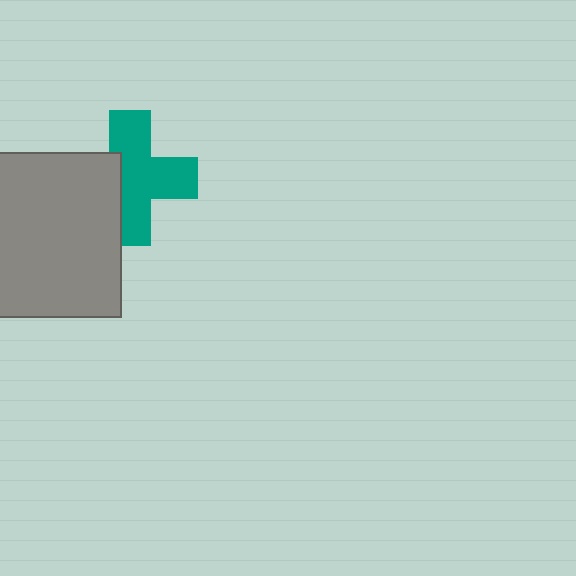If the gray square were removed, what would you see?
You would see the complete teal cross.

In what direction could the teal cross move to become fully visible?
The teal cross could move right. That would shift it out from behind the gray square entirely.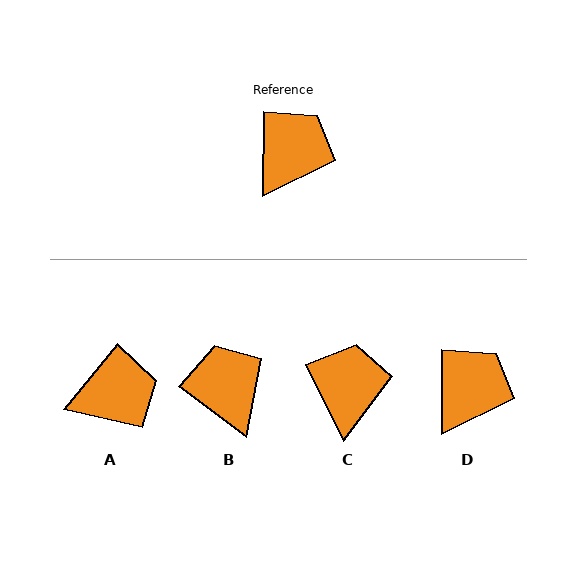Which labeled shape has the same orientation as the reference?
D.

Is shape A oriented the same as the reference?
No, it is off by about 39 degrees.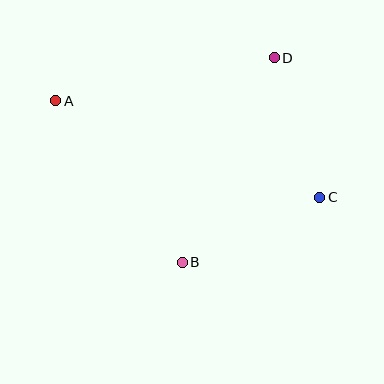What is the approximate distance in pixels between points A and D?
The distance between A and D is approximately 223 pixels.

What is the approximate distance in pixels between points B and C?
The distance between B and C is approximately 152 pixels.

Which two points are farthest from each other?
Points A and C are farthest from each other.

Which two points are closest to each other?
Points C and D are closest to each other.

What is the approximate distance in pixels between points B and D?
The distance between B and D is approximately 224 pixels.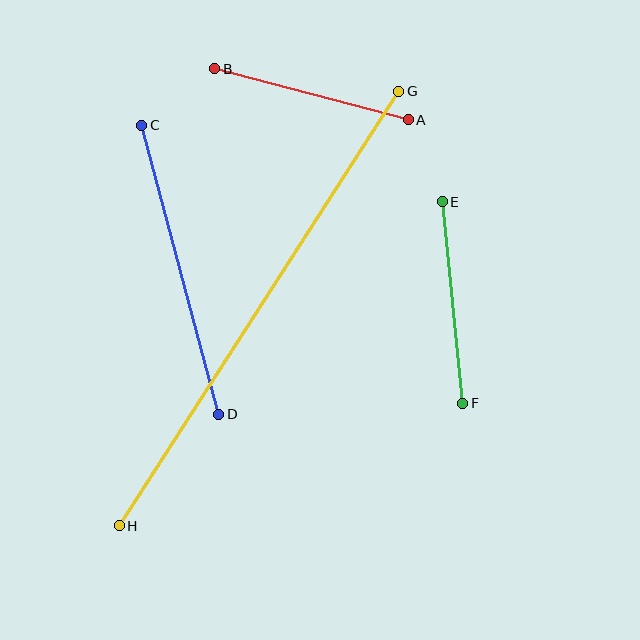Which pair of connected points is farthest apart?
Points G and H are farthest apart.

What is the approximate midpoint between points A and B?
The midpoint is at approximately (312, 94) pixels.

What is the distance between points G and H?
The distance is approximately 517 pixels.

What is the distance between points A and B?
The distance is approximately 200 pixels.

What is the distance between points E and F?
The distance is approximately 202 pixels.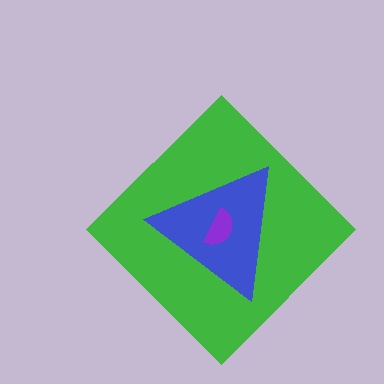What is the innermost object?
The purple semicircle.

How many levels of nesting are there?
3.